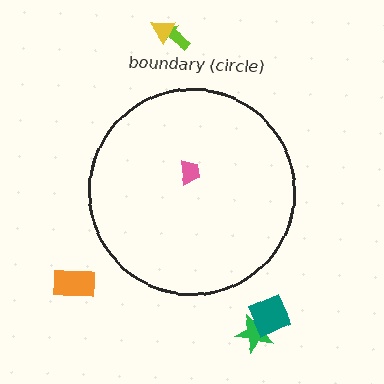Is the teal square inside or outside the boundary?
Outside.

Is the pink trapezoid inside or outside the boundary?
Inside.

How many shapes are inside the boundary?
1 inside, 5 outside.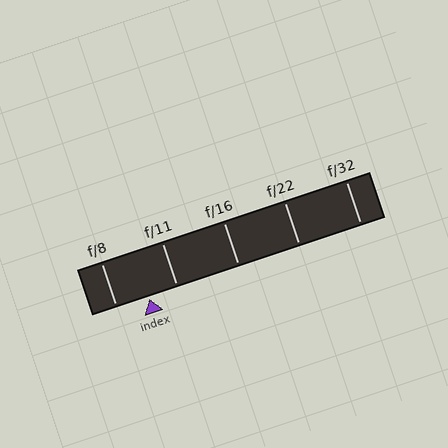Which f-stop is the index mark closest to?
The index mark is closest to f/11.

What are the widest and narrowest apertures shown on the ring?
The widest aperture shown is f/8 and the narrowest is f/32.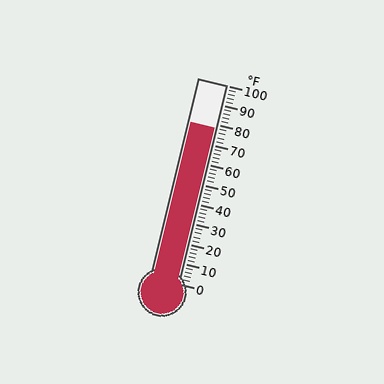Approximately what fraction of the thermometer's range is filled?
The thermometer is filled to approximately 80% of its range.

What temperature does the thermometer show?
The thermometer shows approximately 78°F.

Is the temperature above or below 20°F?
The temperature is above 20°F.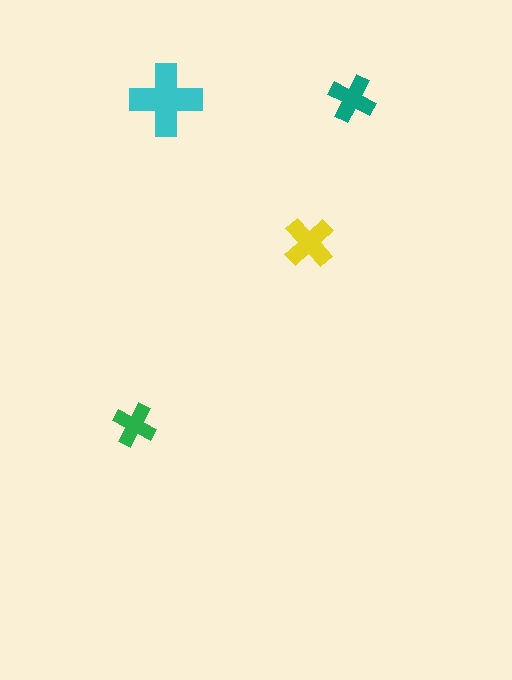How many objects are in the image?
There are 4 objects in the image.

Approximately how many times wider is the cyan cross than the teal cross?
About 1.5 times wider.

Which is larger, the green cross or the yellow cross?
The yellow one.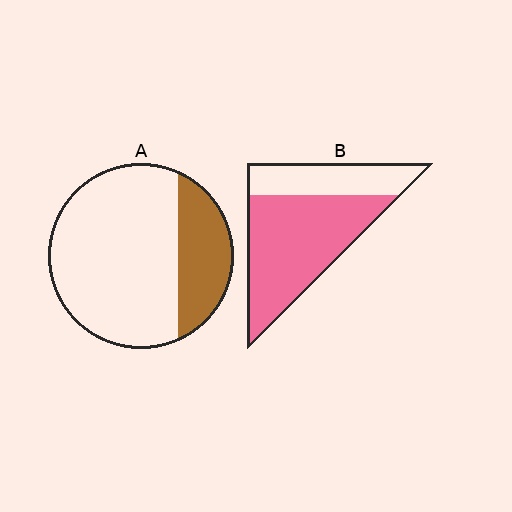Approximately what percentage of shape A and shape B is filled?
A is approximately 25% and B is approximately 70%.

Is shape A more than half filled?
No.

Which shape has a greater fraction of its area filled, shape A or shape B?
Shape B.